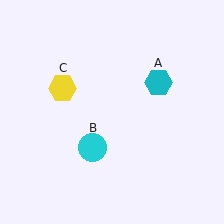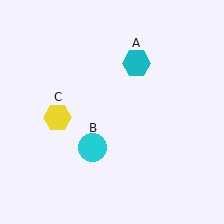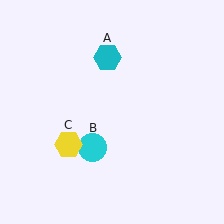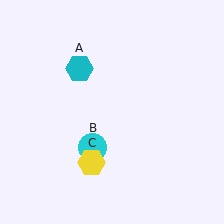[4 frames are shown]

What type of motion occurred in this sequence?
The cyan hexagon (object A), yellow hexagon (object C) rotated counterclockwise around the center of the scene.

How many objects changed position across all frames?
2 objects changed position: cyan hexagon (object A), yellow hexagon (object C).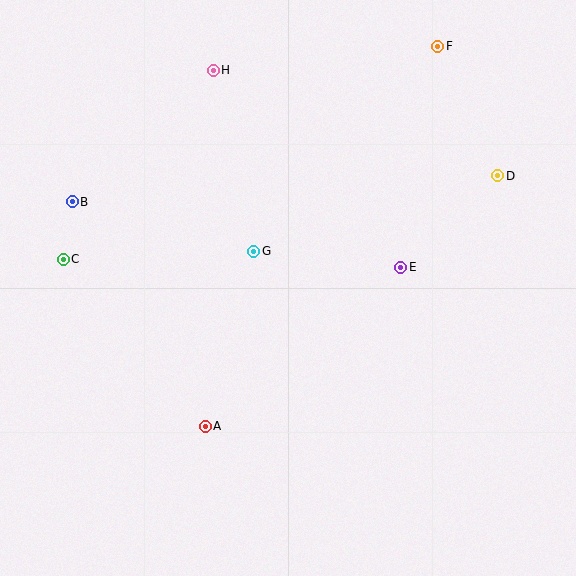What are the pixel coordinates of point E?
Point E is at (401, 267).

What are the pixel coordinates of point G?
Point G is at (254, 251).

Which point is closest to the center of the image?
Point G at (254, 251) is closest to the center.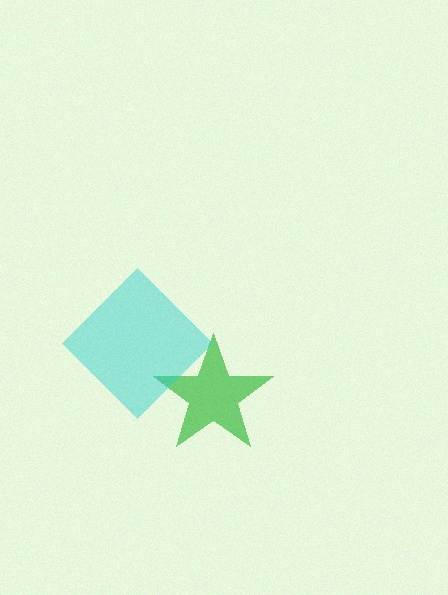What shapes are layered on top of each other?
The layered shapes are: a green star, a cyan diamond.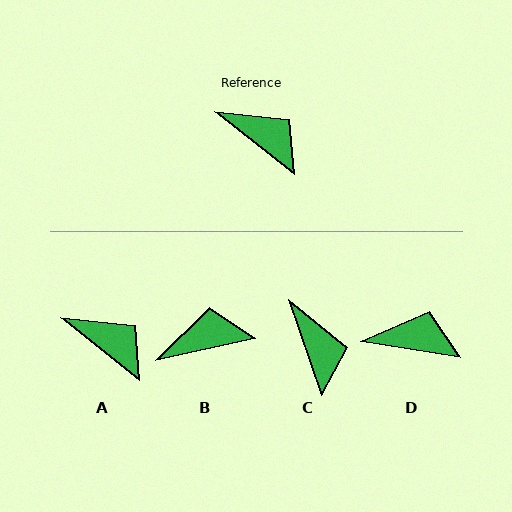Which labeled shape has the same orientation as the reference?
A.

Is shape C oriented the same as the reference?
No, it is off by about 32 degrees.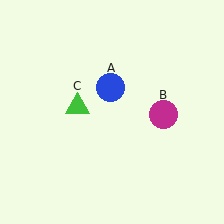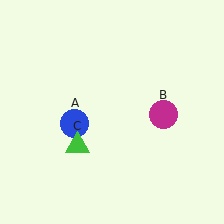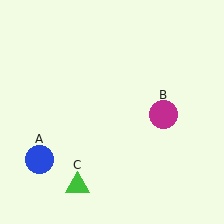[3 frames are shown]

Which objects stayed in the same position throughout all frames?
Magenta circle (object B) remained stationary.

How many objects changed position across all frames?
2 objects changed position: blue circle (object A), green triangle (object C).